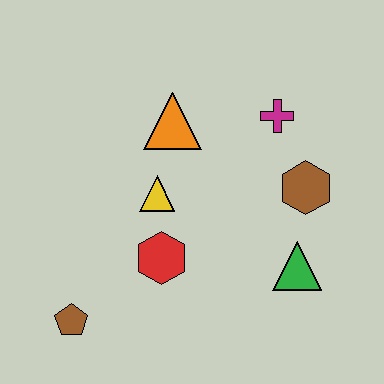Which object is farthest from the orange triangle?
The brown pentagon is farthest from the orange triangle.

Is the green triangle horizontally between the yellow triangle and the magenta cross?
No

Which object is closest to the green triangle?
The brown hexagon is closest to the green triangle.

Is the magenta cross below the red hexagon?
No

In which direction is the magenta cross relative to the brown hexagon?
The magenta cross is above the brown hexagon.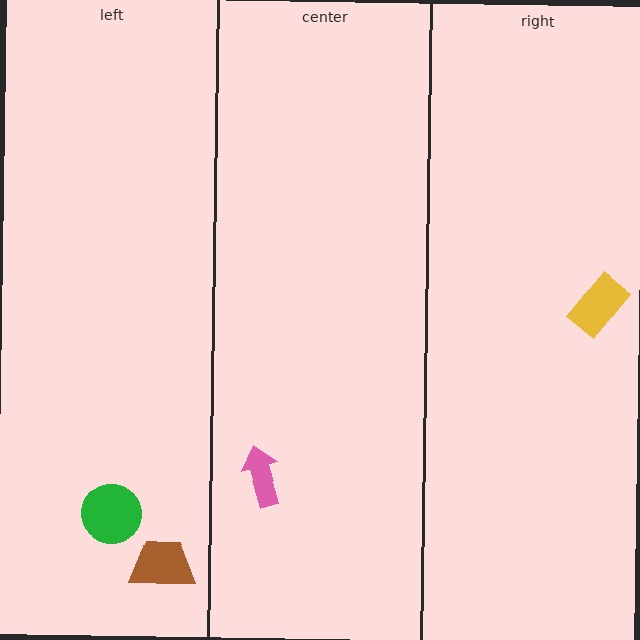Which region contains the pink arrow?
The center region.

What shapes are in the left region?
The green circle, the brown trapezoid.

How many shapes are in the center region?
1.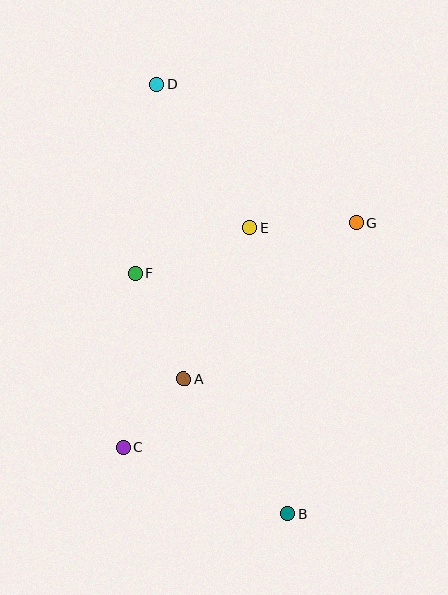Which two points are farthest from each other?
Points B and D are farthest from each other.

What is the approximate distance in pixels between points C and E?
The distance between C and E is approximately 253 pixels.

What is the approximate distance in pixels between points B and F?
The distance between B and F is approximately 285 pixels.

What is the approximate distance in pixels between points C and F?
The distance between C and F is approximately 174 pixels.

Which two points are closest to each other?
Points A and C are closest to each other.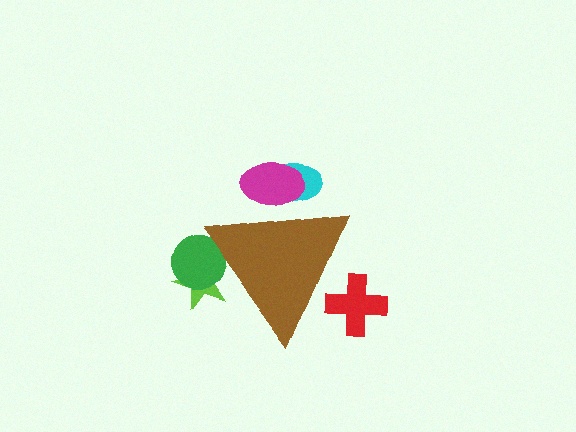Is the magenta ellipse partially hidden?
Yes, the magenta ellipse is partially hidden behind the brown triangle.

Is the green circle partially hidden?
Yes, the green circle is partially hidden behind the brown triangle.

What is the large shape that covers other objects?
A brown triangle.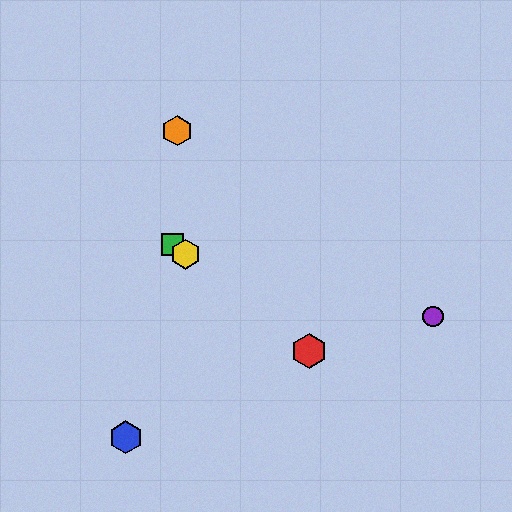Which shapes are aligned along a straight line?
The red hexagon, the green square, the yellow hexagon are aligned along a straight line.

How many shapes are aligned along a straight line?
3 shapes (the red hexagon, the green square, the yellow hexagon) are aligned along a straight line.